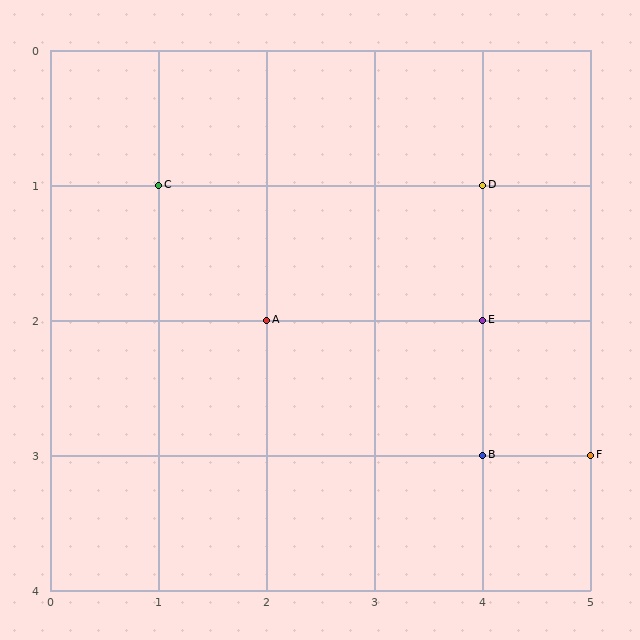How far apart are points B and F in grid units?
Points B and F are 1 column apart.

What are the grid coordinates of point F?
Point F is at grid coordinates (5, 3).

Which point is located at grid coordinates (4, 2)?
Point E is at (4, 2).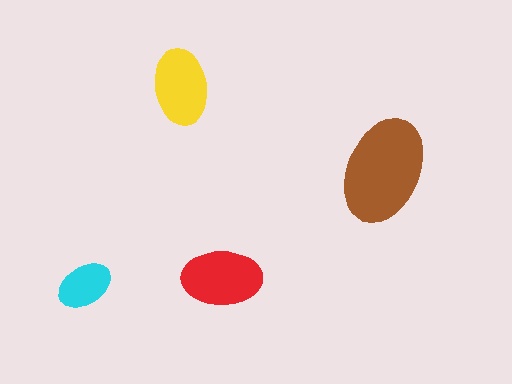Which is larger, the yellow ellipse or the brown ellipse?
The brown one.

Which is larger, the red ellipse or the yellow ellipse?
The red one.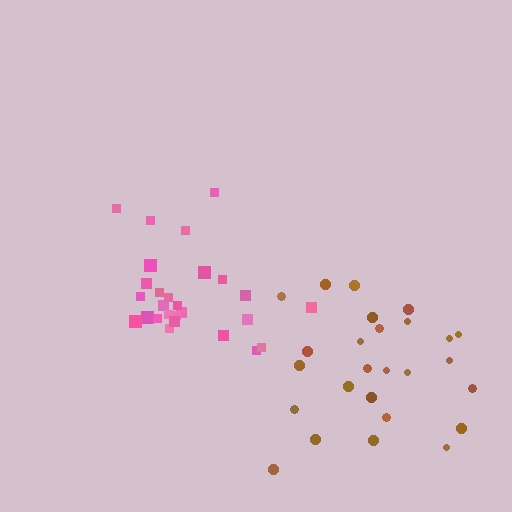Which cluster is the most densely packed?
Pink.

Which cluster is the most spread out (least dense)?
Brown.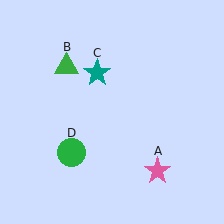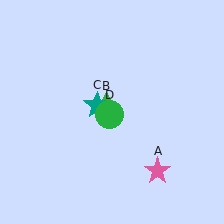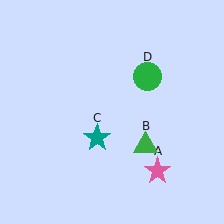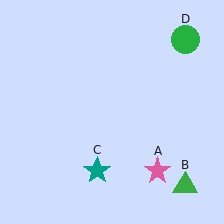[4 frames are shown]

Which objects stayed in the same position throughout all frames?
Pink star (object A) remained stationary.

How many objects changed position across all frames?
3 objects changed position: green triangle (object B), teal star (object C), green circle (object D).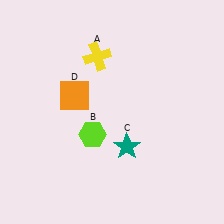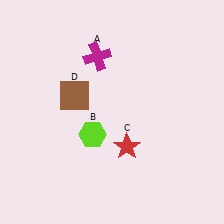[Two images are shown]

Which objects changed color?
A changed from yellow to magenta. C changed from teal to red. D changed from orange to brown.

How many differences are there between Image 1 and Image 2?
There are 3 differences between the two images.